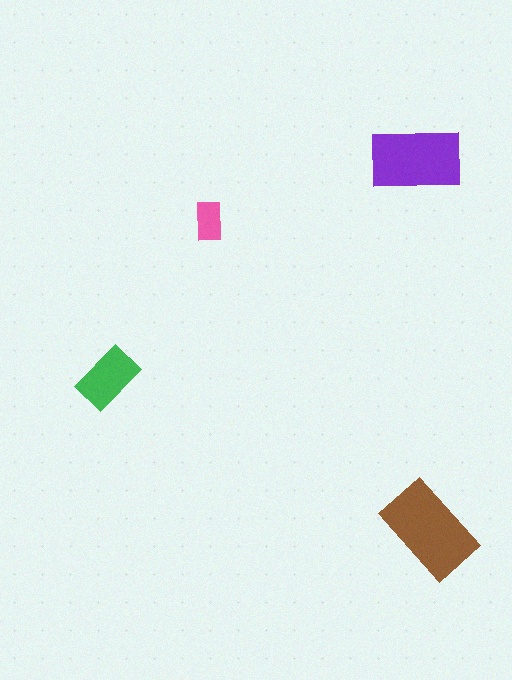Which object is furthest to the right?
The brown rectangle is rightmost.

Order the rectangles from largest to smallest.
the brown one, the purple one, the green one, the pink one.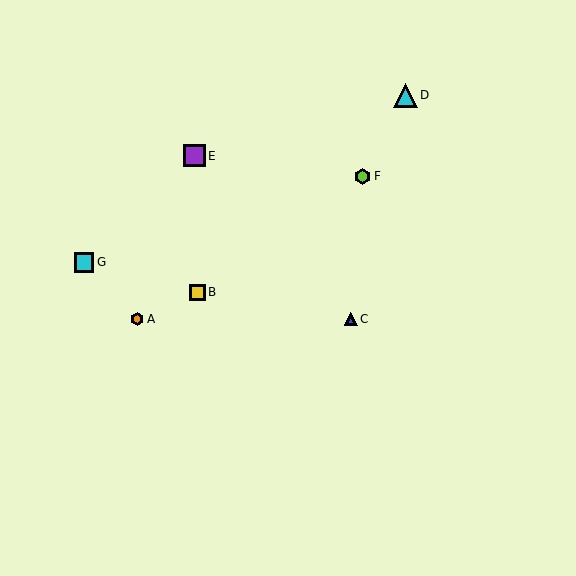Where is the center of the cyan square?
The center of the cyan square is at (84, 262).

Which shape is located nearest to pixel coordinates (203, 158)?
The purple square (labeled E) at (194, 156) is nearest to that location.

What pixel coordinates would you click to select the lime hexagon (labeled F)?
Click at (362, 176) to select the lime hexagon F.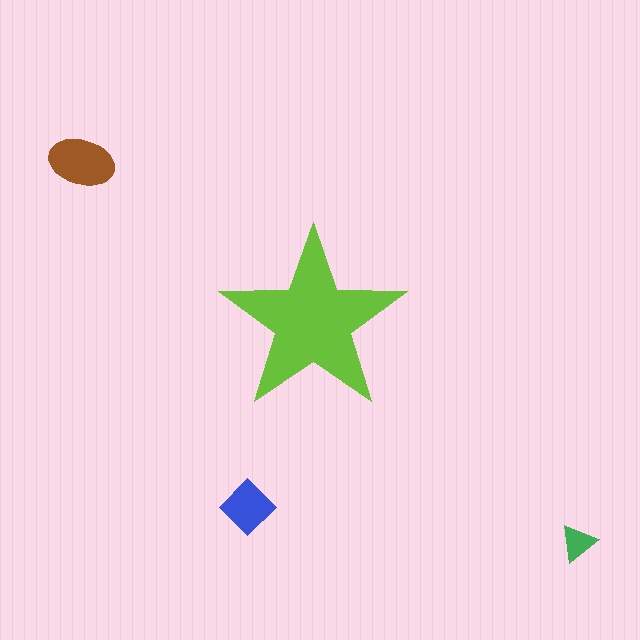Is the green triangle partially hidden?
No, the green triangle is fully visible.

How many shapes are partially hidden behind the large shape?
0 shapes are partially hidden.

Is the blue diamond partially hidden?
No, the blue diamond is fully visible.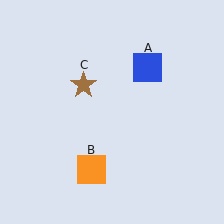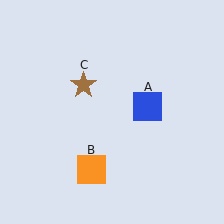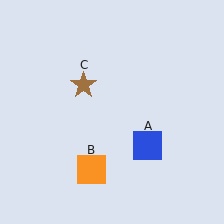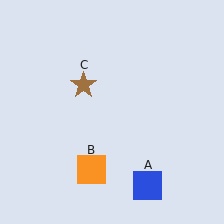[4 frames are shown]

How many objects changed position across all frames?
1 object changed position: blue square (object A).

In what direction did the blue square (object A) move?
The blue square (object A) moved down.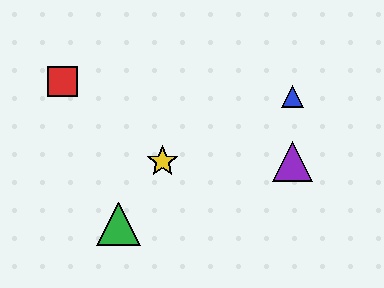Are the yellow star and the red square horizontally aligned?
No, the yellow star is at y≈161 and the red square is at y≈81.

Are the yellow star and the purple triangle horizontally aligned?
Yes, both are at y≈161.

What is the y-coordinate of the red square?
The red square is at y≈81.